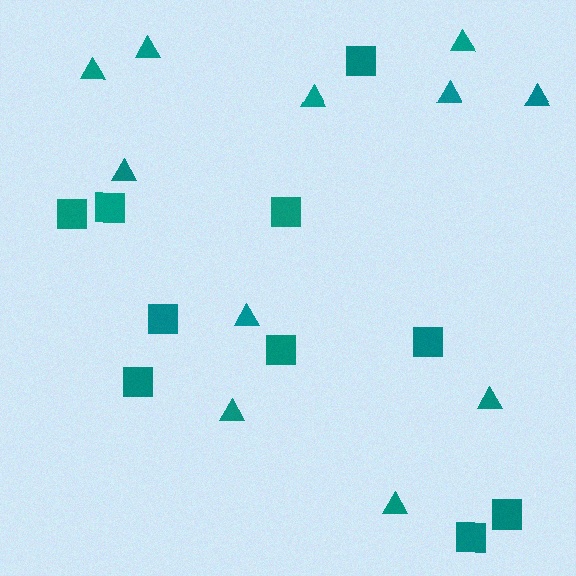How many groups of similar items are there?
There are 2 groups: one group of triangles (11) and one group of squares (10).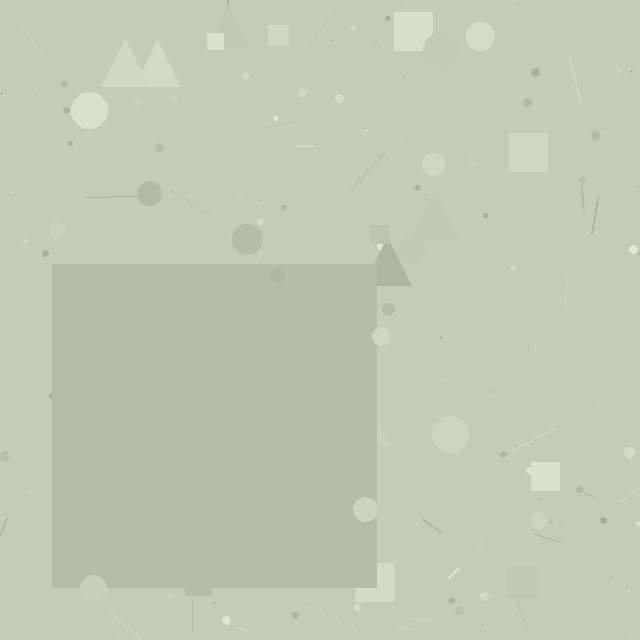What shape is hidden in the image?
A square is hidden in the image.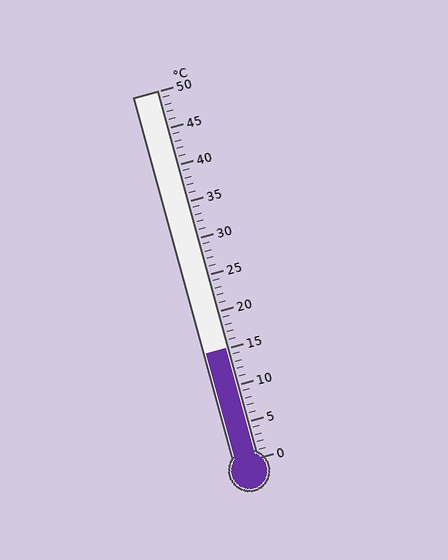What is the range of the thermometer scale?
The thermometer scale ranges from 0°C to 50°C.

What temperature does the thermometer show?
The thermometer shows approximately 15°C.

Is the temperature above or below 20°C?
The temperature is below 20°C.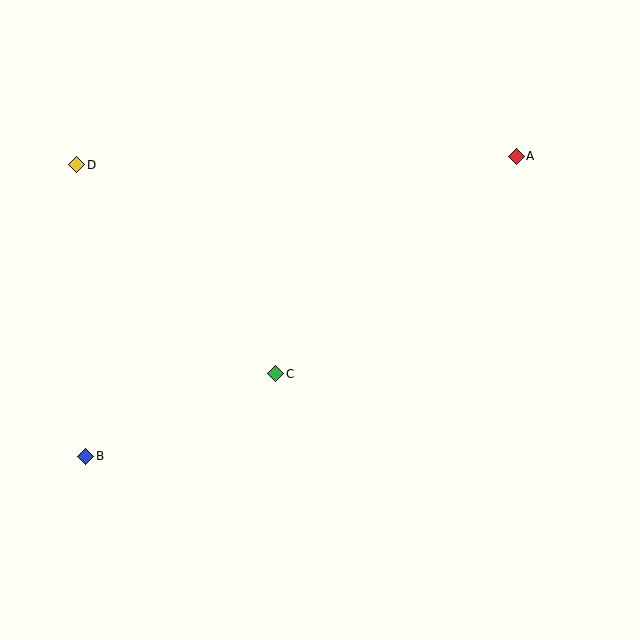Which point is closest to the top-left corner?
Point D is closest to the top-left corner.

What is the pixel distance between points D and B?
The distance between D and B is 292 pixels.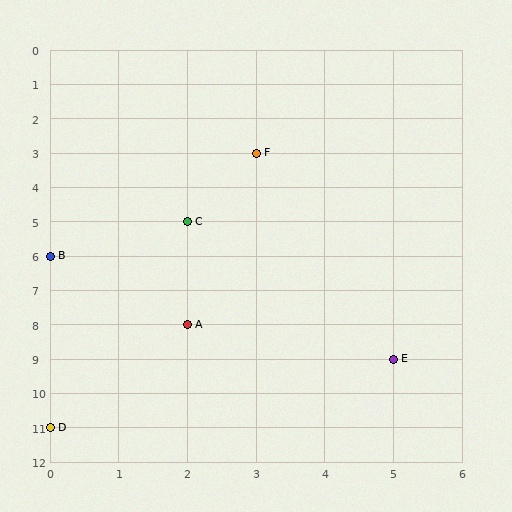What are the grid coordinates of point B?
Point B is at grid coordinates (0, 6).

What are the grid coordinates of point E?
Point E is at grid coordinates (5, 9).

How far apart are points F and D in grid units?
Points F and D are 3 columns and 8 rows apart (about 8.5 grid units diagonally).